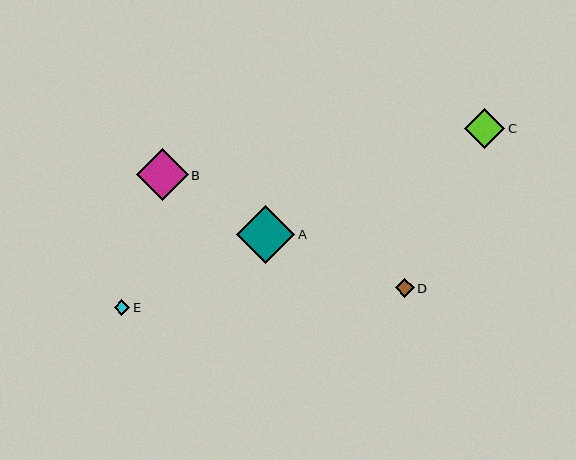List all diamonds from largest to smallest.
From largest to smallest: A, B, C, D, E.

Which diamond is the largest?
Diamond A is the largest with a size of approximately 58 pixels.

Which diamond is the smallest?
Diamond E is the smallest with a size of approximately 16 pixels.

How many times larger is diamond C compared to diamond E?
Diamond C is approximately 2.6 times the size of diamond E.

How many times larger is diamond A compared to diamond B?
Diamond A is approximately 1.1 times the size of diamond B.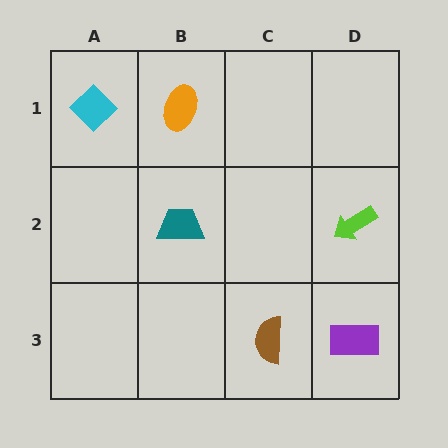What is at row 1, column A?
A cyan diamond.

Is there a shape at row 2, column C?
No, that cell is empty.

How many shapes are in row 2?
2 shapes.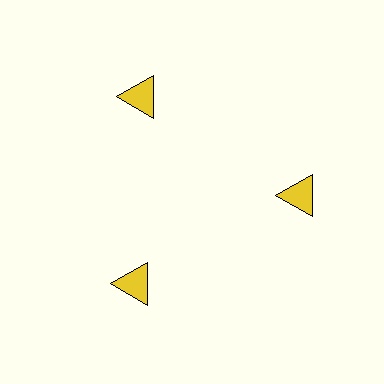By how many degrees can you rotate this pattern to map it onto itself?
The pattern maps onto itself every 120 degrees of rotation.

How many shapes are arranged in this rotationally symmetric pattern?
There are 3 shapes, arranged in 3 groups of 1.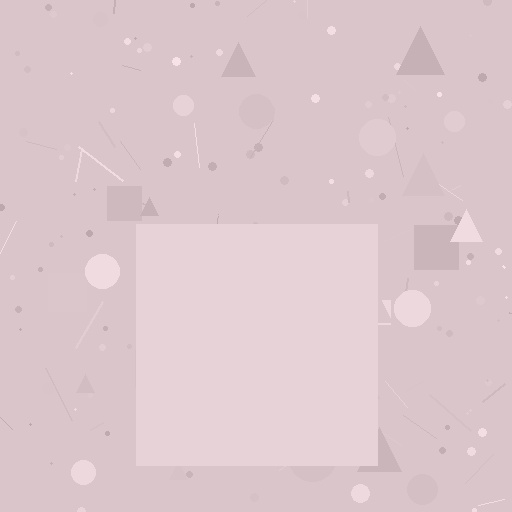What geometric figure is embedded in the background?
A square is embedded in the background.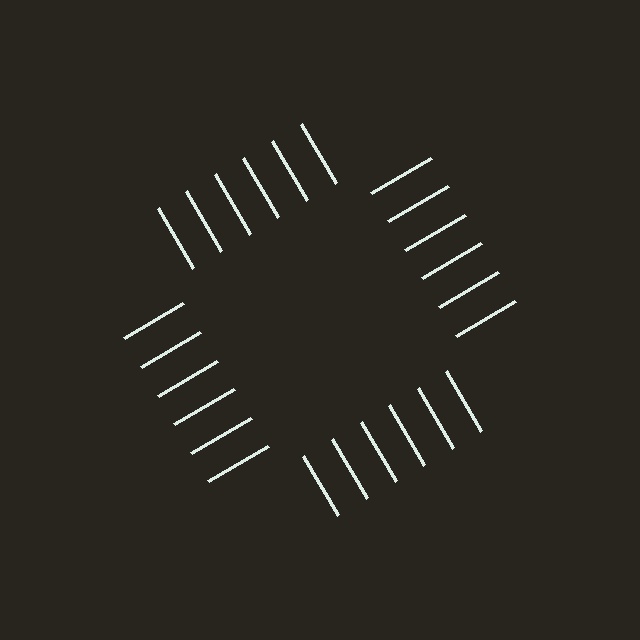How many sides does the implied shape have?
4 sides — the line-ends trace a square.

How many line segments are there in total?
24 — 6 along each of the 4 edges.